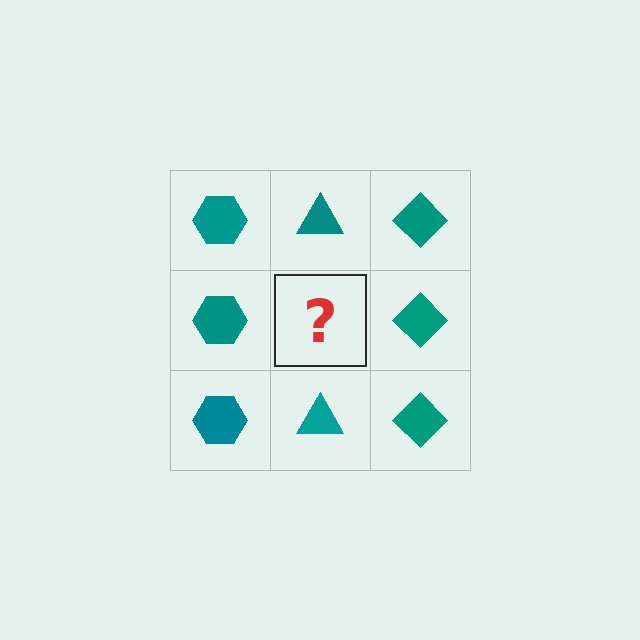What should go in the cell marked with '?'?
The missing cell should contain a teal triangle.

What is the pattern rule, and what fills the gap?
The rule is that each column has a consistent shape. The gap should be filled with a teal triangle.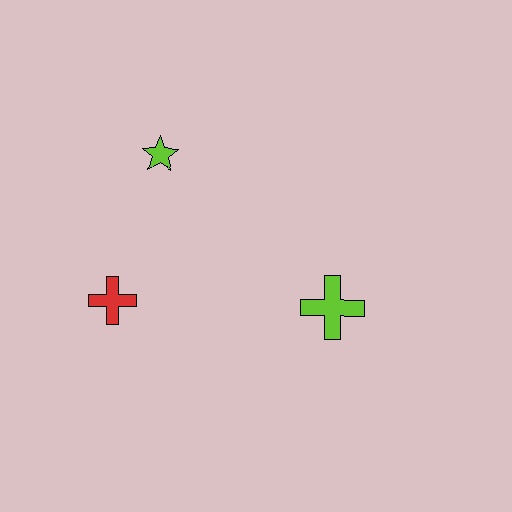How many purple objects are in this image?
There are no purple objects.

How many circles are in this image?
There are no circles.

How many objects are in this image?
There are 3 objects.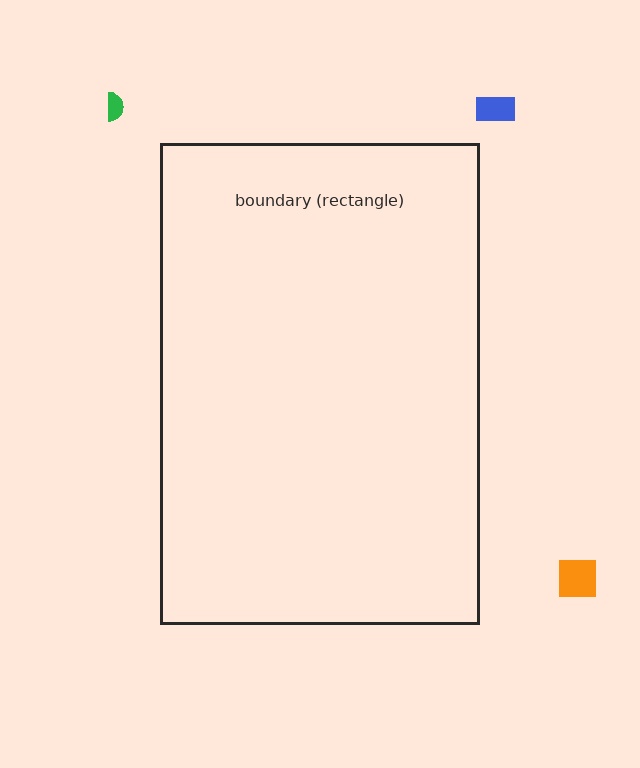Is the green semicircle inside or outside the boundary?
Outside.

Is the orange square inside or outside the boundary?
Outside.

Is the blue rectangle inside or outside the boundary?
Outside.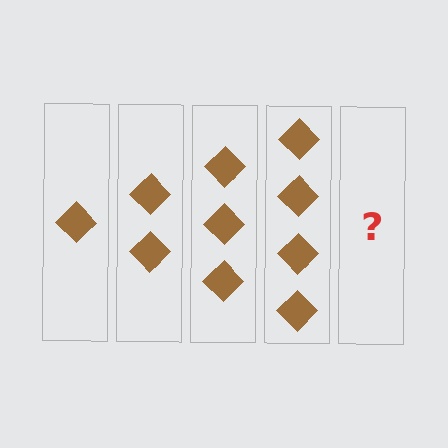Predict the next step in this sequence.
The next step is 5 diamonds.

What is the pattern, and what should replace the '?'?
The pattern is that each step adds one more diamond. The '?' should be 5 diamonds.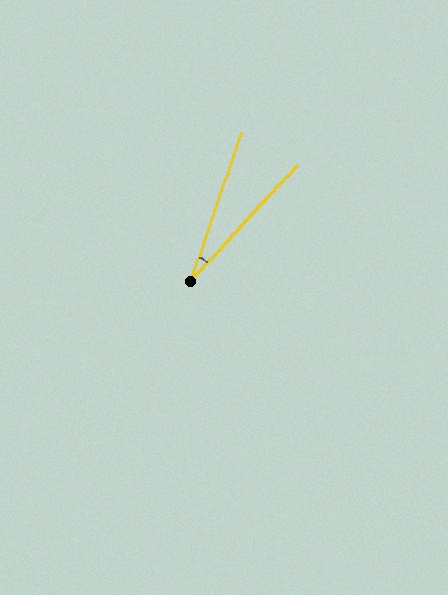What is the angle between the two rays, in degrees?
Approximately 24 degrees.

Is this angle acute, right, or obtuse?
It is acute.